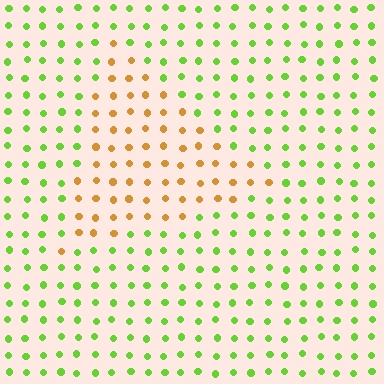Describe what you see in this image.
The image is filled with small lime elements in a uniform arrangement. A triangle-shaped region is visible where the elements are tinted to a slightly different hue, forming a subtle color boundary.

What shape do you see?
I see a triangle.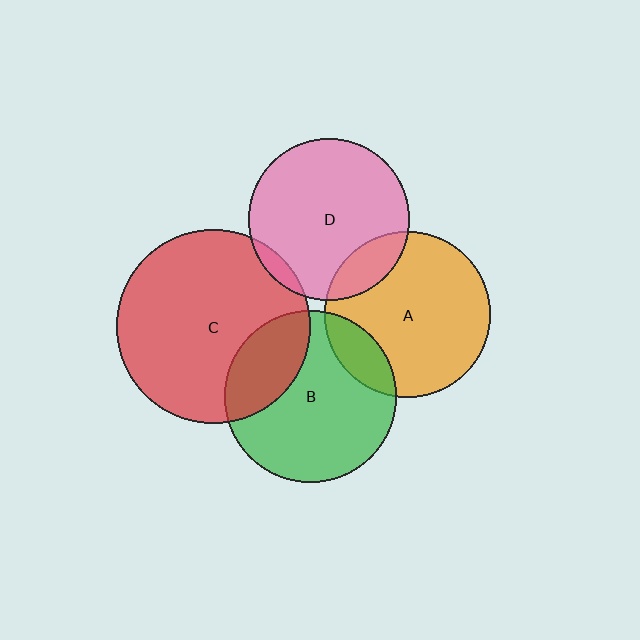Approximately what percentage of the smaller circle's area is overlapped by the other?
Approximately 15%.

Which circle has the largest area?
Circle C (red).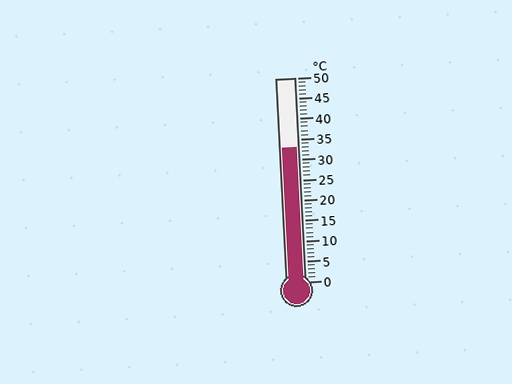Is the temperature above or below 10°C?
The temperature is above 10°C.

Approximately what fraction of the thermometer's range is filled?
The thermometer is filled to approximately 65% of its range.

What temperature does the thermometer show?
The thermometer shows approximately 33°C.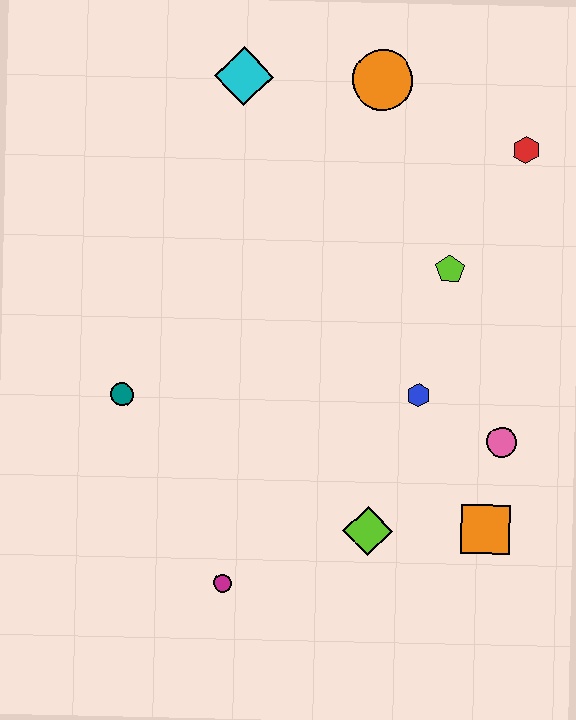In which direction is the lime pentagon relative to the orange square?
The lime pentagon is above the orange square.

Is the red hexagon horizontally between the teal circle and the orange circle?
No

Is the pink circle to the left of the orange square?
No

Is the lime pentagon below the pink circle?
No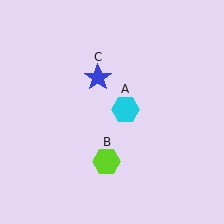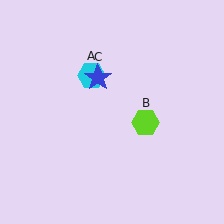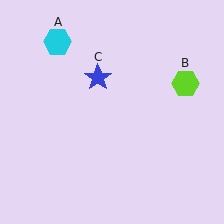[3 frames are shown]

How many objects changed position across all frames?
2 objects changed position: cyan hexagon (object A), lime hexagon (object B).